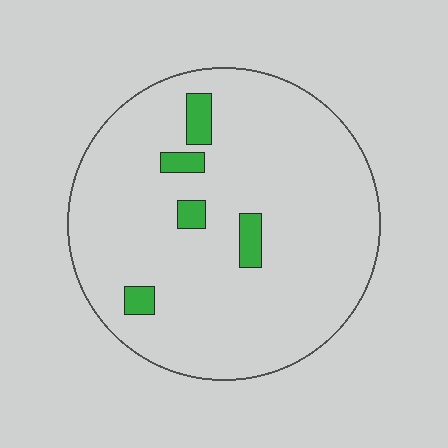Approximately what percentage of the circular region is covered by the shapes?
Approximately 5%.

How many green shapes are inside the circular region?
5.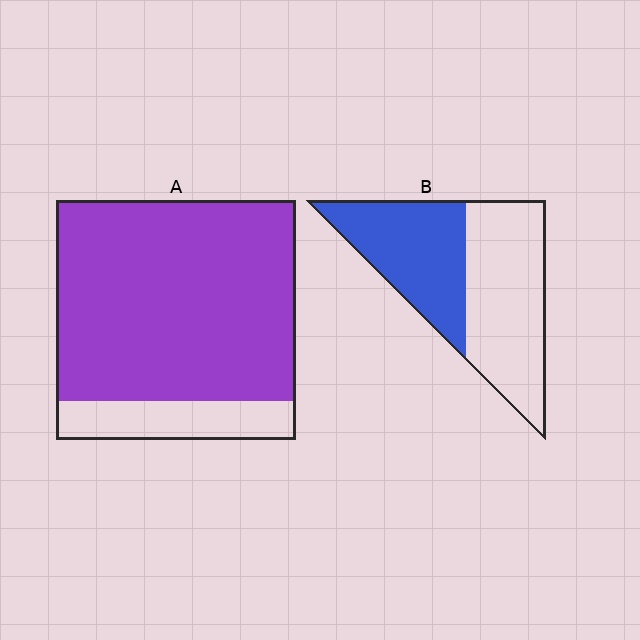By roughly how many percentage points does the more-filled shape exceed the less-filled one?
By roughly 40 percentage points (A over B).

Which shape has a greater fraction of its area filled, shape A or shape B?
Shape A.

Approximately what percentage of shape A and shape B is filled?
A is approximately 85% and B is approximately 45%.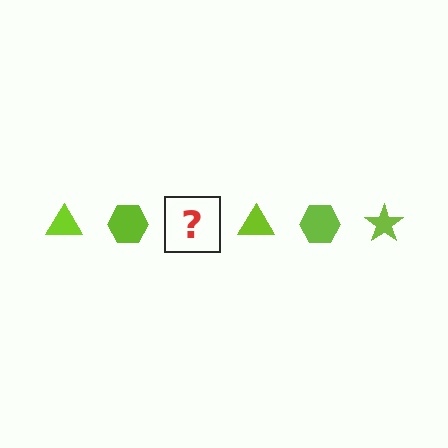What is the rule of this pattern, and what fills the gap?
The rule is that the pattern cycles through triangle, hexagon, star shapes in lime. The gap should be filled with a lime star.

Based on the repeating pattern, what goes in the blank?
The blank should be a lime star.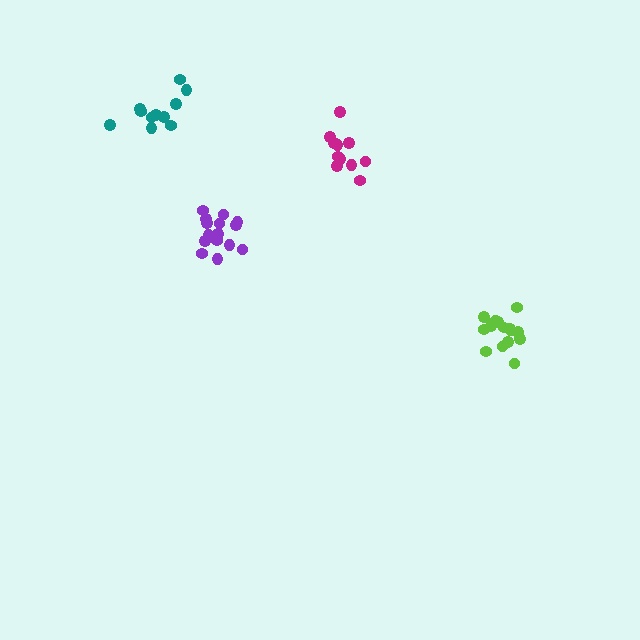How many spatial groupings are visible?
There are 4 spatial groupings.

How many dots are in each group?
Group 1: 16 dots, Group 2: 11 dots, Group 3: 16 dots, Group 4: 11 dots (54 total).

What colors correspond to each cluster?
The clusters are colored: purple, magenta, lime, teal.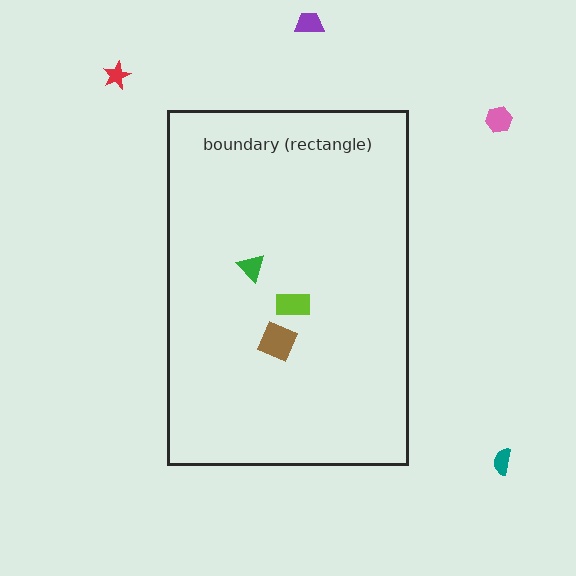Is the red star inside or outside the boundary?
Outside.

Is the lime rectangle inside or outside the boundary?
Inside.